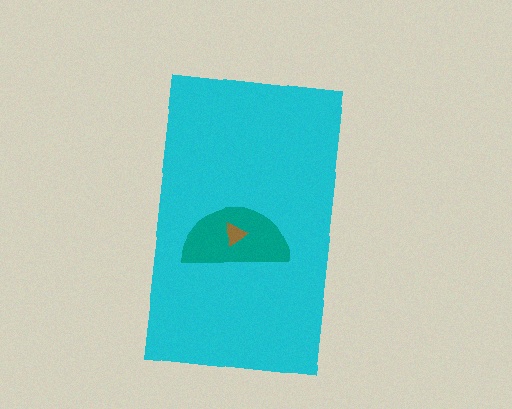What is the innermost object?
The brown triangle.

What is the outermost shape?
The cyan rectangle.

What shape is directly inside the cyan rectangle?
The teal semicircle.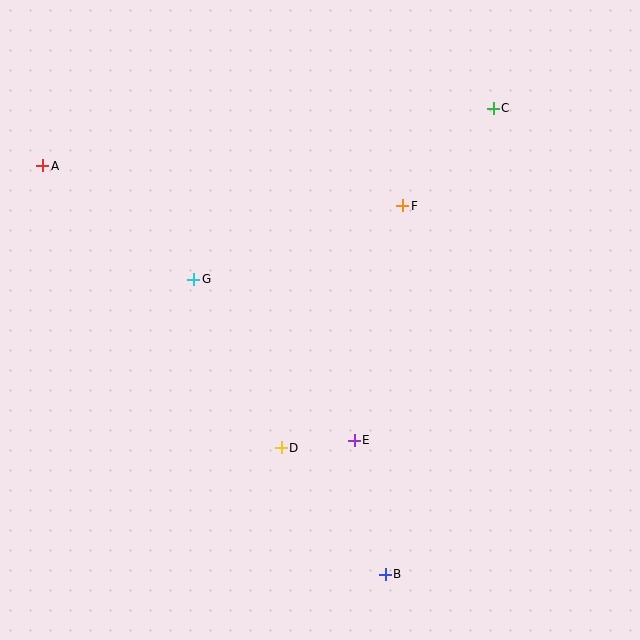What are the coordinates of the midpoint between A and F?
The midpoint between A and F is at (223, 186).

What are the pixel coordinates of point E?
Point E is at (354, 440).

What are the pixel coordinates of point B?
Point B is at (385, 574).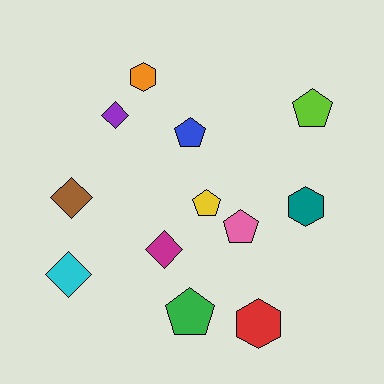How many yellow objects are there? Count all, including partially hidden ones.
There is 1 yellow object.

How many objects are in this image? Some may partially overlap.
There are 12 objects.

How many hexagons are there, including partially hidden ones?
There are 3 hexagons.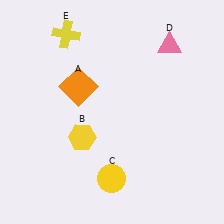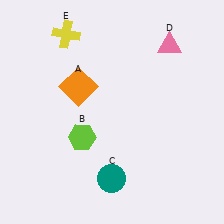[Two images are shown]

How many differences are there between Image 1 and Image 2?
There are 2 differences between the two images.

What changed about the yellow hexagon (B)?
In Image 1, B is yellow. In Image 2, it changed to lime.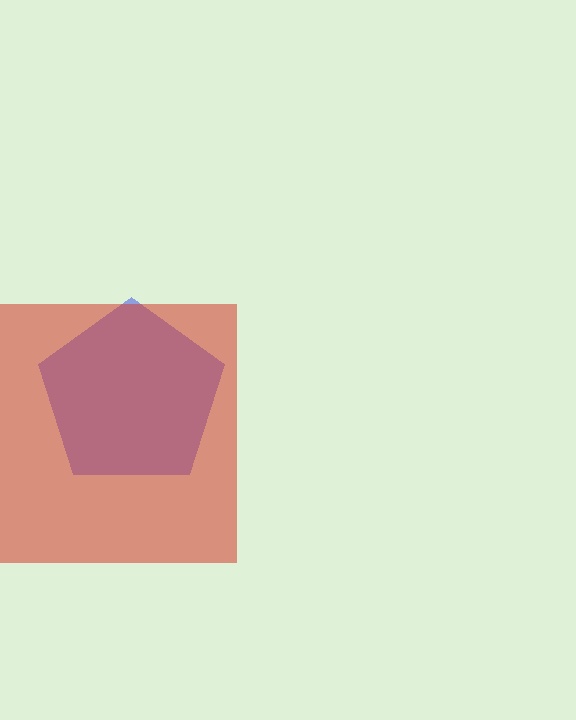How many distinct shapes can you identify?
There are 2 distinct shapes: a blue pentagon, a red square.